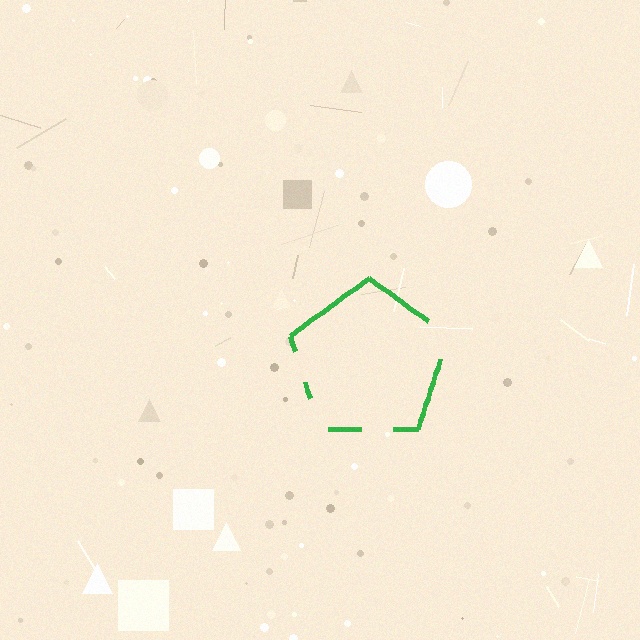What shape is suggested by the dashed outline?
The dashed outline suggests a pentagon.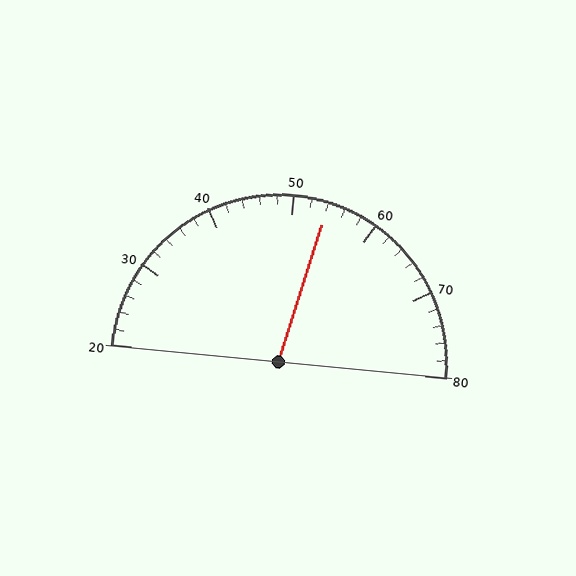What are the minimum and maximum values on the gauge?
The gauge ranges from 20 to 80.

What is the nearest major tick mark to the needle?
The nearest major tick mark is 50.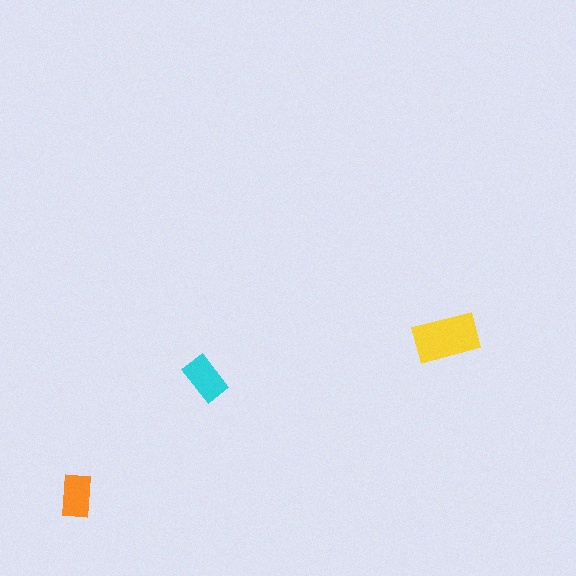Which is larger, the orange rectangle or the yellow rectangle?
The yellow one.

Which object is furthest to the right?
The yellow rectangle is rightmost.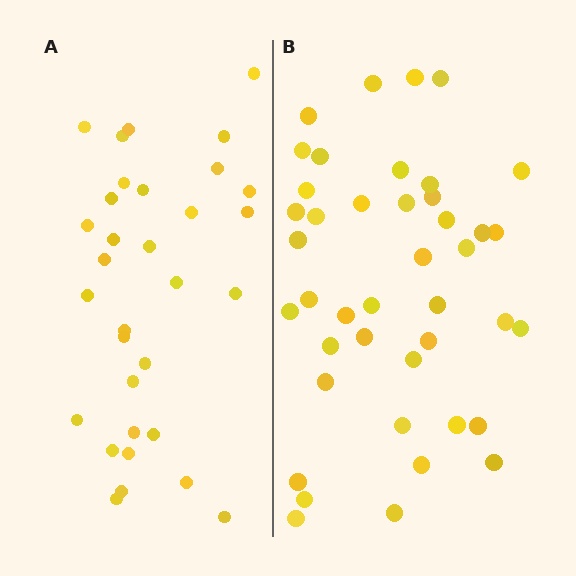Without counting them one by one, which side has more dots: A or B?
Region B (the right region) has more dots.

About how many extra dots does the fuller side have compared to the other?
Region B has roughly 10 or so more dots than region A.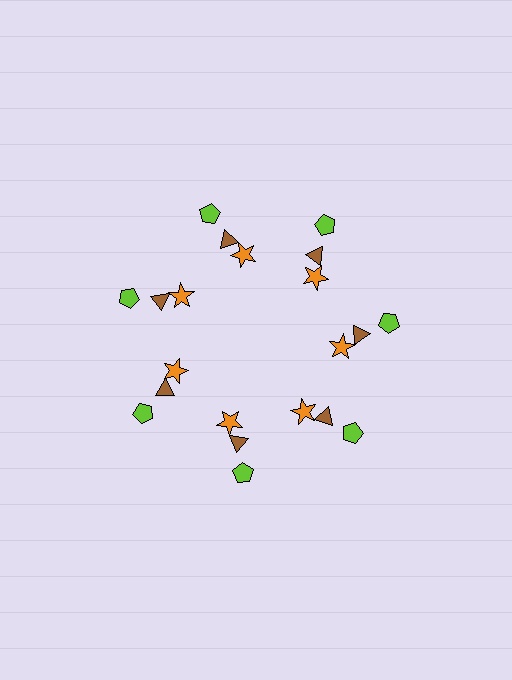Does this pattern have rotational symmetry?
Yes, this pattern has 7-fold rotational symmetry. It looks the same after rotating 51 degrees around the center.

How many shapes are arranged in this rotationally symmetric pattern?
There are 21 shapes, arranged in 7 groups of 3.